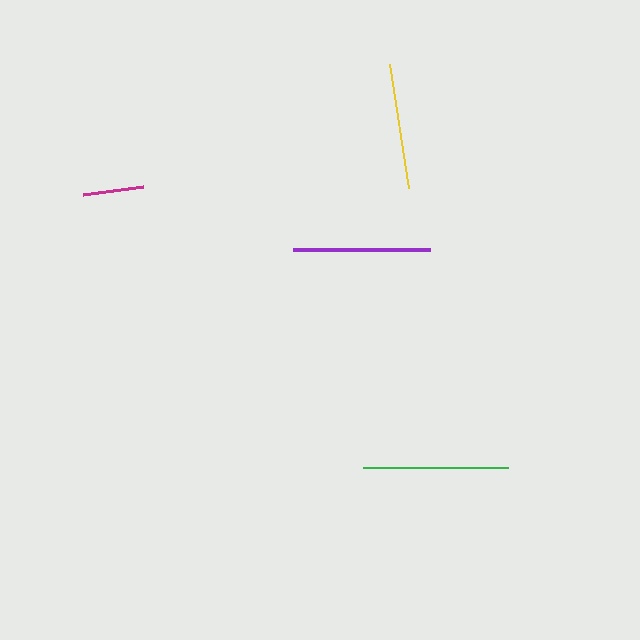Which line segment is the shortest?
The magenta line is the shortest at approximately 60 pixels.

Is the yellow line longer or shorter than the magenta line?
The yellow line is longer than the magenta line.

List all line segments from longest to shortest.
From longest to shortest: green, purple, yellow, magenta.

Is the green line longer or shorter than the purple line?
The green line is longer than the purple line.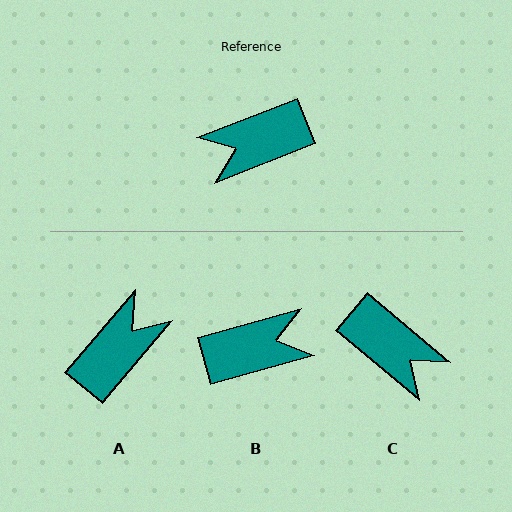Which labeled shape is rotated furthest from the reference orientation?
B, about 175 degrees away.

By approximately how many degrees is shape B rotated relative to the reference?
Approximately 175 degrees counter-clockwise.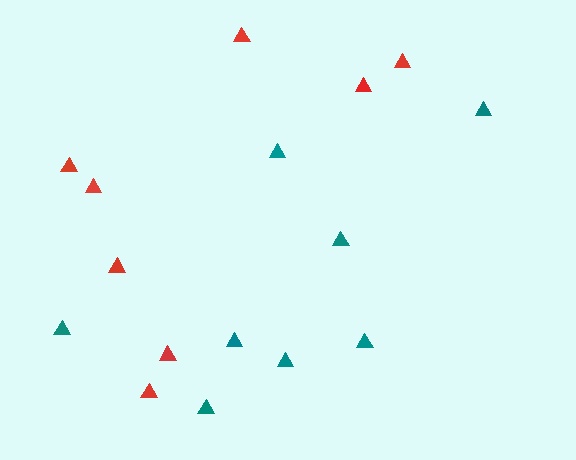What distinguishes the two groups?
There are 2 groups: one group of red triangles (8) and one group of teal triangles (8).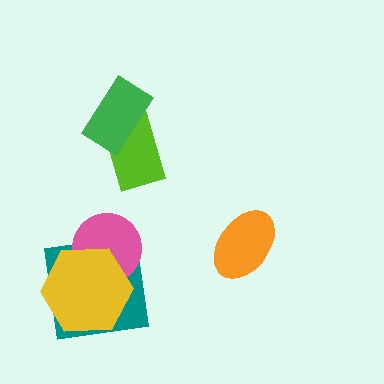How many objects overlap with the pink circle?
2 objects overlap with the pink circle.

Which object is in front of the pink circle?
The yellow hexagon is in front of the pink circle.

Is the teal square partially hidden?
Yes, it is partially covered by another shape.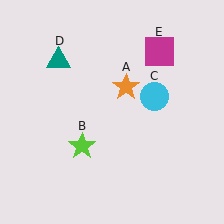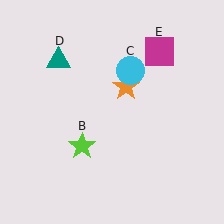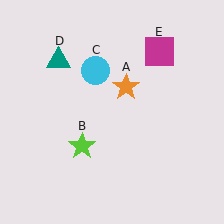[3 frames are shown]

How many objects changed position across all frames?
1 object changed position: cyan circle (object C).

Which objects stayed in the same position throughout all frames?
Orange star (object A) and lime star (object B) and teal triangle (object D) and magenta square (object E) remained stationary.